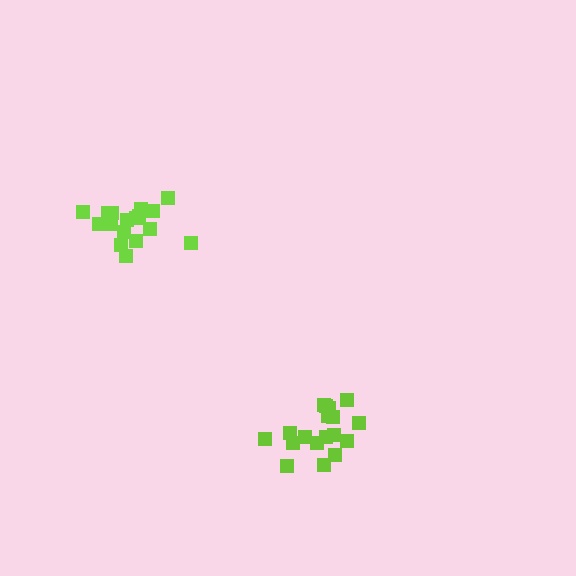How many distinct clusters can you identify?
There are 2 distinct clusters.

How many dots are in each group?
Group 1: 18 dots, Group 2: 17 dots (35 total).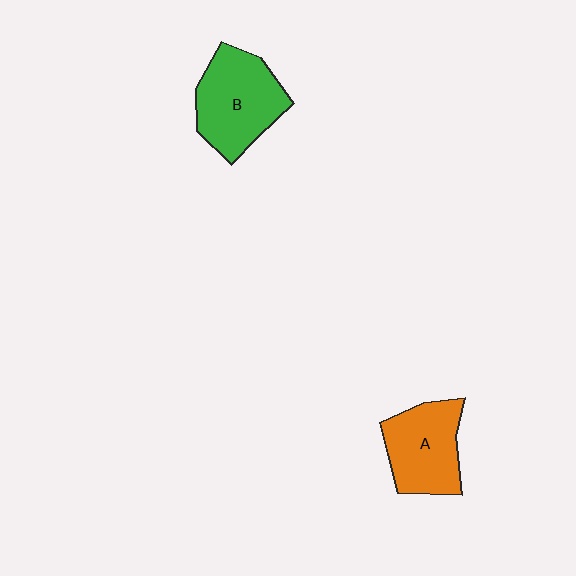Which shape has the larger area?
Shape B (green).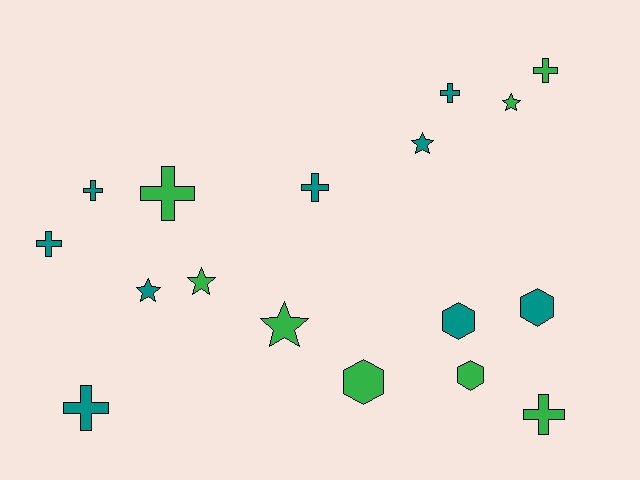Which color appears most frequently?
Teal, with 9 objects.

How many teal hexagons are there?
There are 2 teal hexagons.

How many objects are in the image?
There are 17 objects.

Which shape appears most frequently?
Cross, with 8 objects.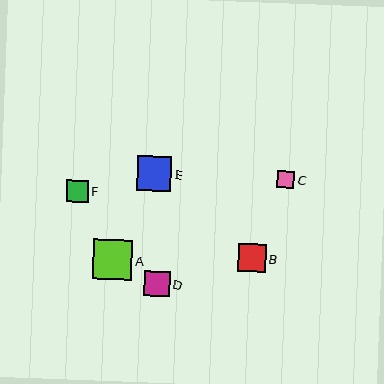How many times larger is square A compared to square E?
Square A is approximately 1.1 times the size of square E.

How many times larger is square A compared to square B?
Square A is approximately 1.4 times the size of square B.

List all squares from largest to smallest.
From largest to smallest: A, E, B, D, F, C.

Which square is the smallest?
Square C is the smallest with a size of approximately 17 pixels.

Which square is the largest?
Square A is the largest with a size of approximately 39 pixels.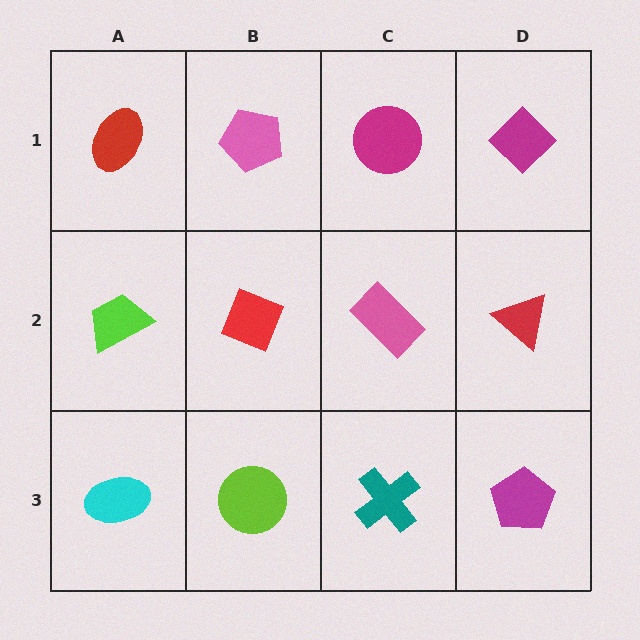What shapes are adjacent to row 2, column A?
A red ellipse (row 1, column A), a cyan ellipse (row 3, column A), a red diamond (row 2, column B).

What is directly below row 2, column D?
A magenta pentagon.